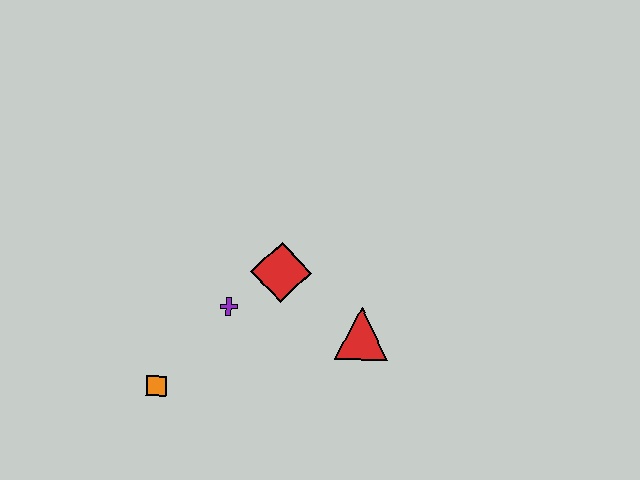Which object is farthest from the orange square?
The red triangle is farthest from the orange square.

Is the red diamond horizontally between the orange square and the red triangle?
Yes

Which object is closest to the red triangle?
The red diamond is closest to the red triangle.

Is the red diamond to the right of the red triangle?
No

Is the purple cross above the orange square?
Yes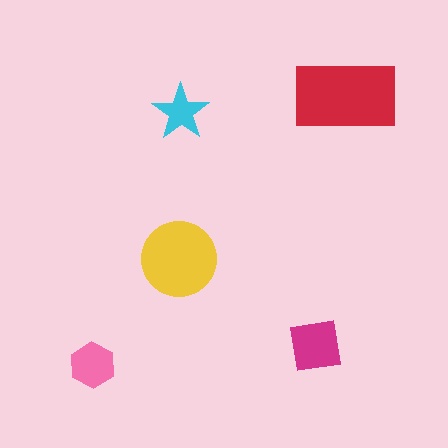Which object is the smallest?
The cyan star.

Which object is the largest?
The red rectangle.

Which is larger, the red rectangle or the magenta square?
The red rectangle.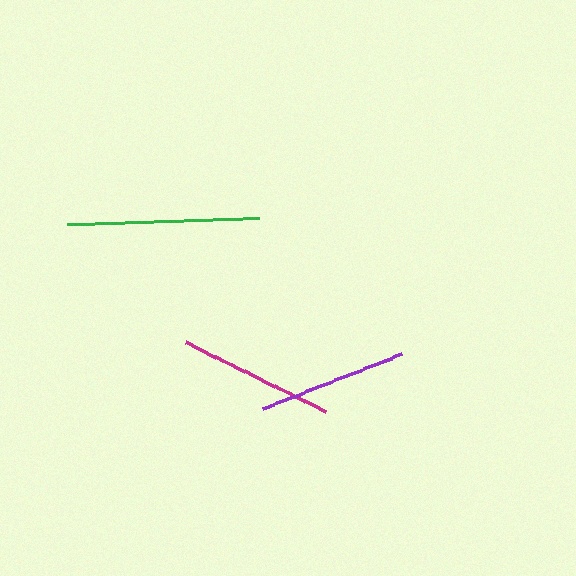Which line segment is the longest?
The green line is the longest at approximately 192 pixels.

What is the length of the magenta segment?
The magenta segment is approximately 156 pixels long.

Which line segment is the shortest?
The purple line is the shortest at approximately 149 pixels.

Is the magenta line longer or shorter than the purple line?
The magenta line is longer than the purple line.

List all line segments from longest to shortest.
From longest to shortest: green, magenta, purple.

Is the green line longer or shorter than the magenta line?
The green line is longer than the magenta line.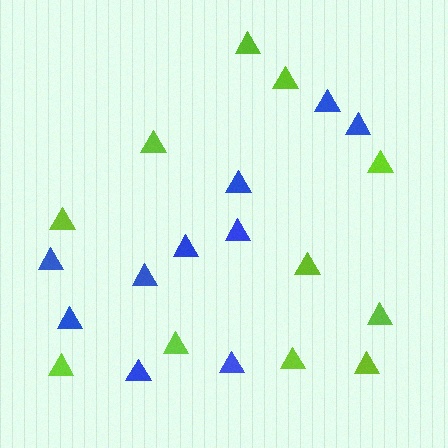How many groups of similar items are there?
There are 2 groups: one group of lime triangles (11) and one group of blue triangles (10).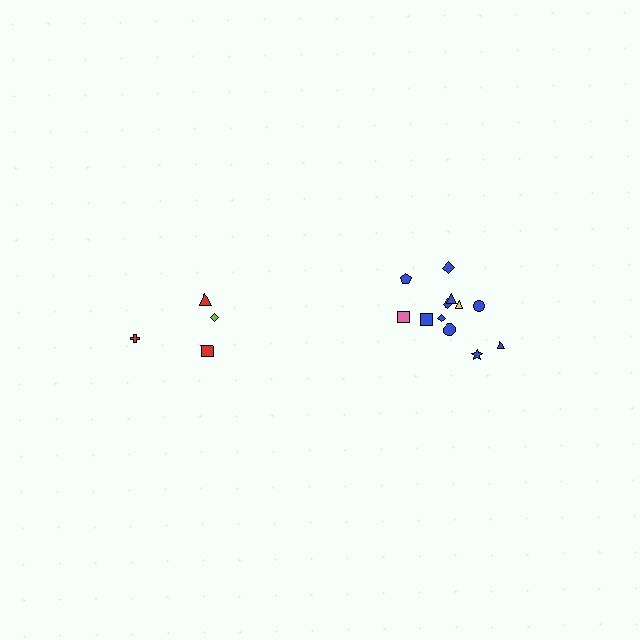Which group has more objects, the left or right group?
The right group.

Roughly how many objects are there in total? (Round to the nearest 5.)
Roughly 15 objects in total.